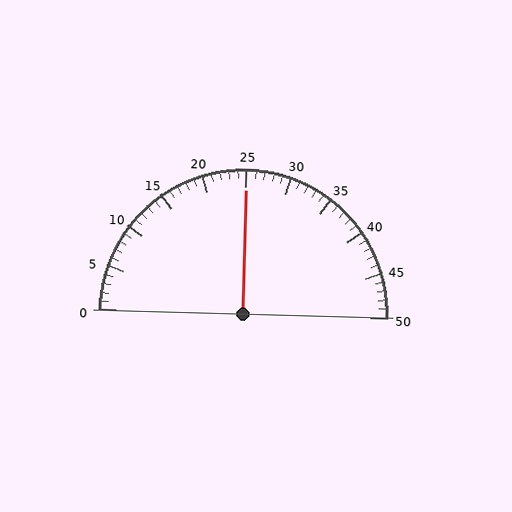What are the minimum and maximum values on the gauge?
The gauge ranges from 0 to 50.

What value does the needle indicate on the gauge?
The needle indicates approximately 25.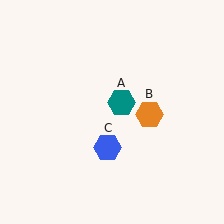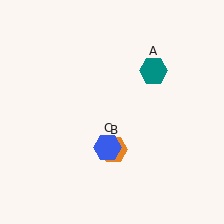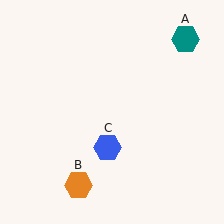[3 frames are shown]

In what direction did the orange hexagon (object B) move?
The orange hexagon (object B) moved down and to the left.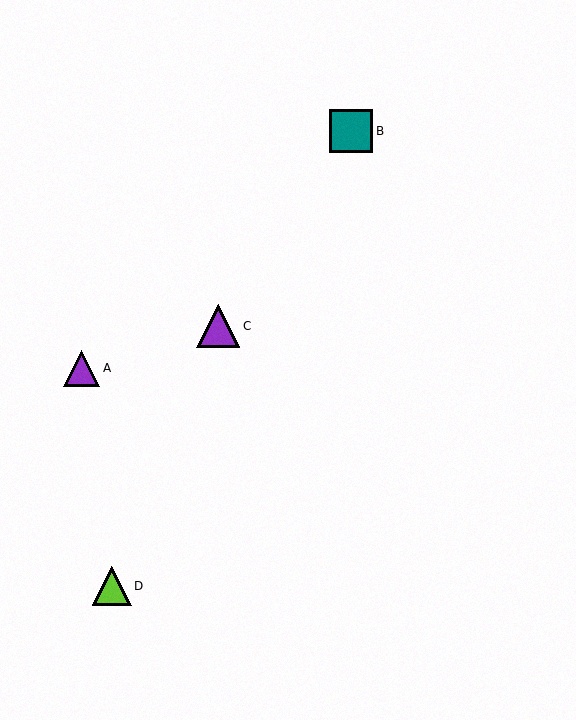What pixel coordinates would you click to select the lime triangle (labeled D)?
Click at (112, 586) to select the lime triangle D.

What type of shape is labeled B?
Shape B is a teal square.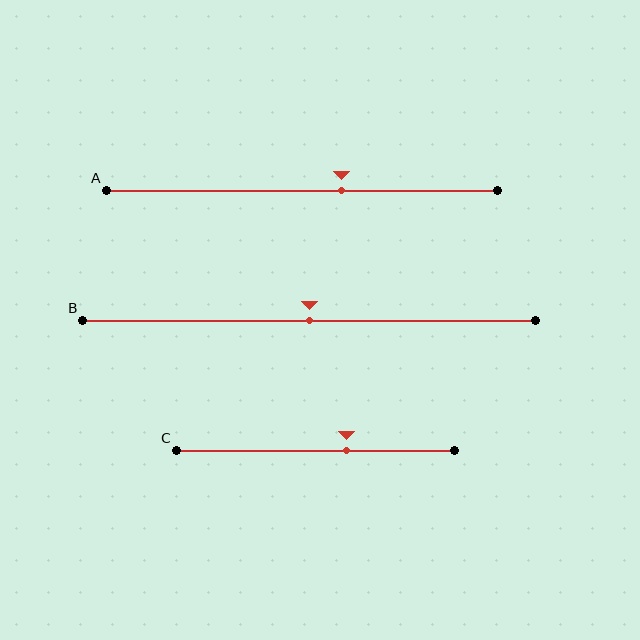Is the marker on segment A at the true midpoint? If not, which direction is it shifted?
No, the marker on segment A is shifted to the right by about 10% of the segment length.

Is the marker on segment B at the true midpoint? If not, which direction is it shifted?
Yes, the marker on segment B is at the true midpoint.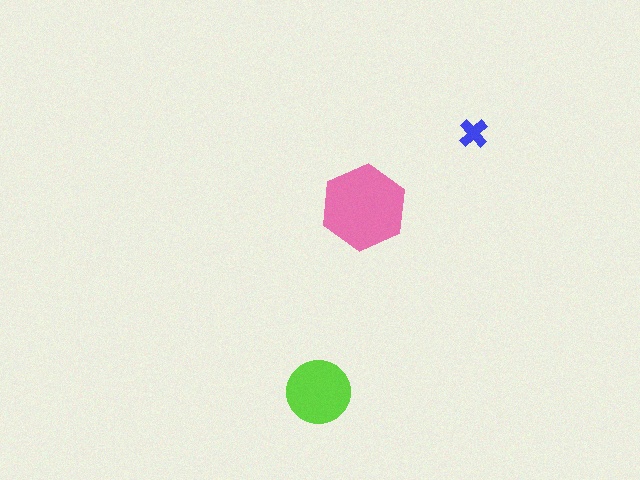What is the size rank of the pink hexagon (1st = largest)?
1st.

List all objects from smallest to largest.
The blue cross, the lime circle, the pink hexagon.